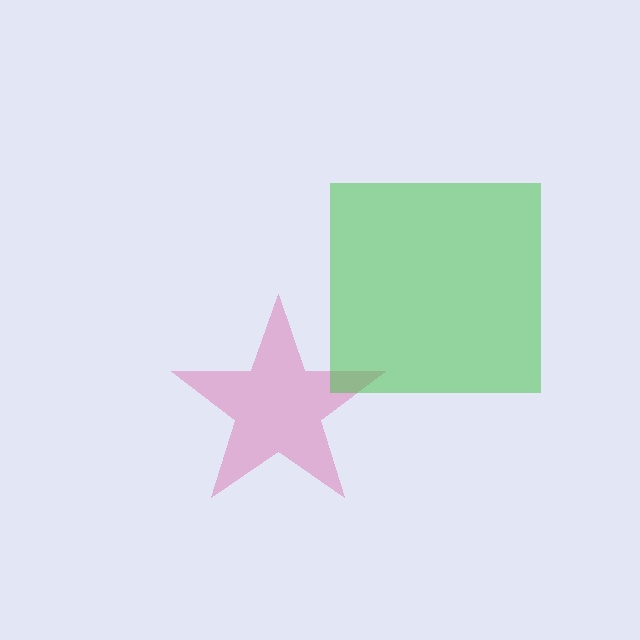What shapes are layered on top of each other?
The layered shapes are: a pink star, a green square.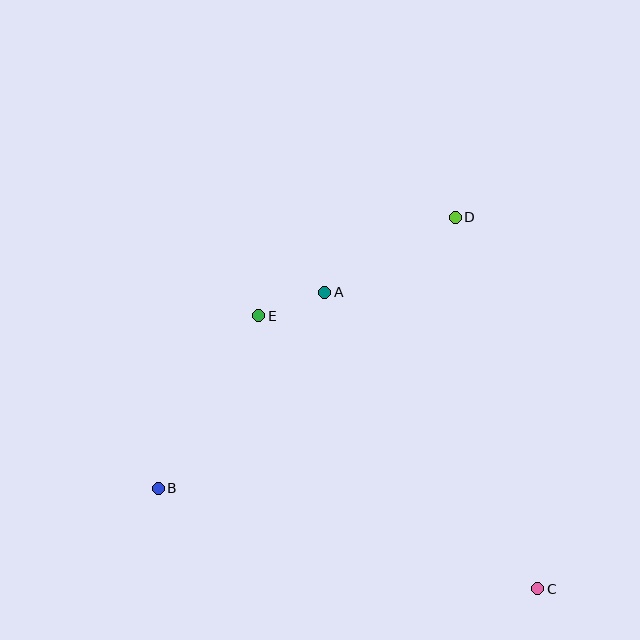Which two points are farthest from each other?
Points B and D are farthest from each other.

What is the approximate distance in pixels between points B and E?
The distance between B and E is approximately 200 pixels.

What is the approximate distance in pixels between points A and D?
The distance between A and D is approximately 150 pixels.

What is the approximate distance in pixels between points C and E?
The distance between C and E is approximately 390 pixels.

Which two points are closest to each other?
Points A and E are closest to each other.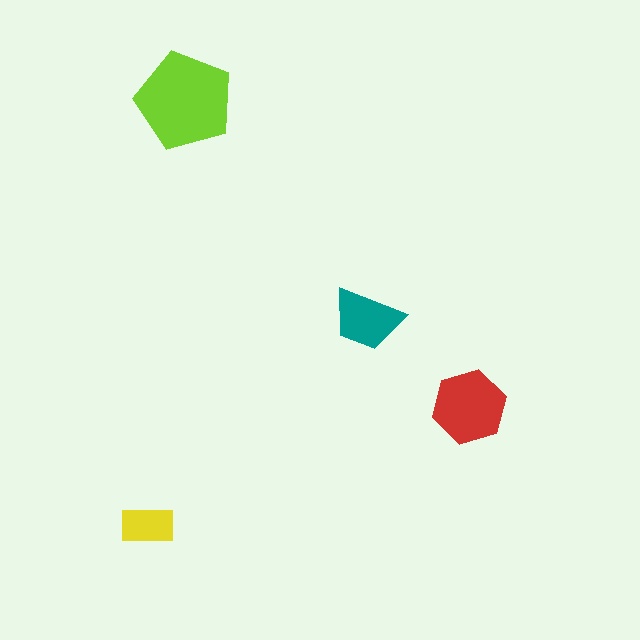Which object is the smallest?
The yellow rectangle.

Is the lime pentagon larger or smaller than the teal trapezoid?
Larger.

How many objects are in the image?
There are 4 objects in the image.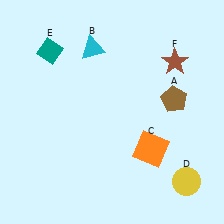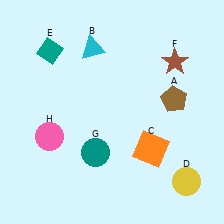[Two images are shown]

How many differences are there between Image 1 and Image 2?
There are 2 differences between the two images.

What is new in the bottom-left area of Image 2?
A pink circle (H) was added in the bottom-left area of Image 2.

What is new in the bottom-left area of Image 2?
A teal circle (G) was added in the bottom-left area of Image 2.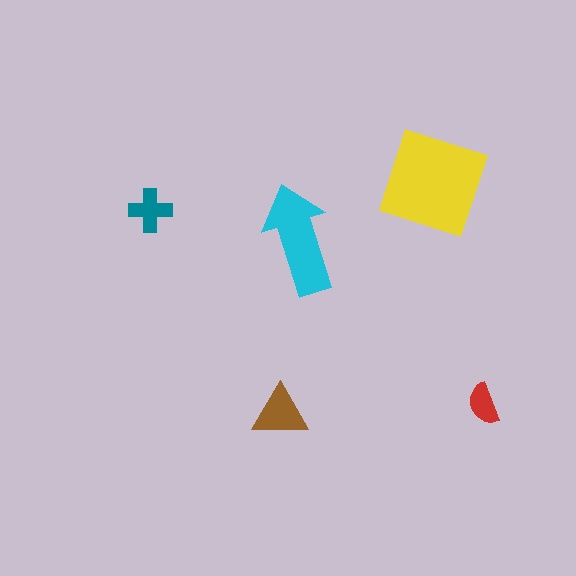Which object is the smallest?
The red semicircle.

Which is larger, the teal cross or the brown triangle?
The brown triangle.